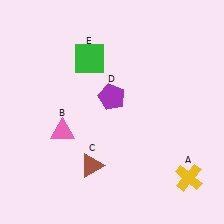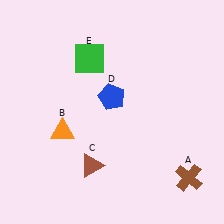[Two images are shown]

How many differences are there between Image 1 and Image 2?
There are 3 differences between the two images.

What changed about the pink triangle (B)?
In Image 1, B is pink. In Image 2, it changed to orange.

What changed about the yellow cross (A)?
In Image 1, A is yellow. In Image 2, it changed to brown.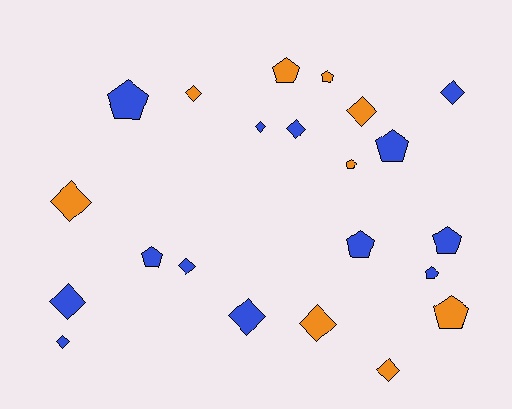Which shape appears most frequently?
Diamond, with 12 objects.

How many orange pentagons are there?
There are 4 orange pentagons.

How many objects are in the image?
There are 22 objects.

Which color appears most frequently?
Blue, with 13 objects.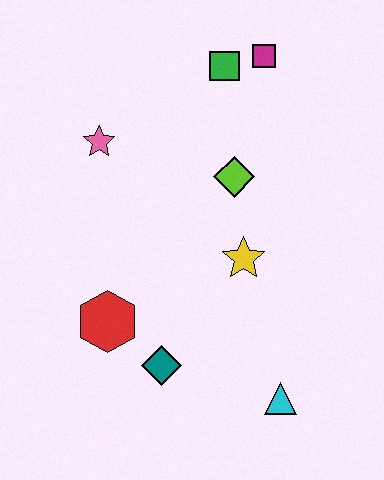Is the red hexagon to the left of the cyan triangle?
Yes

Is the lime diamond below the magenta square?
Yes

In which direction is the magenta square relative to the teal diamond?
The magenta square is above the teal diamond.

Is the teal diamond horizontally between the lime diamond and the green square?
No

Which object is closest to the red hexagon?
The teal diamond is closest to the red hexagon.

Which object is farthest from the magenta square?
The cyan triangle is farthest from the magenta square.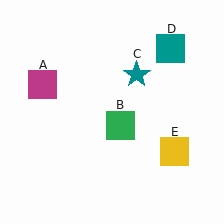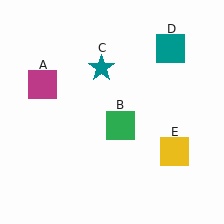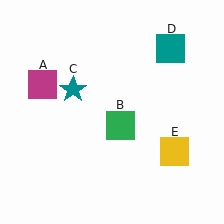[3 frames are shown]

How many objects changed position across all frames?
1 object changed position: teal star (object C).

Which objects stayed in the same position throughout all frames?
Magenta square (object A) and green square (object B) and teal square (object D) and yellow square (object E) remained stationary.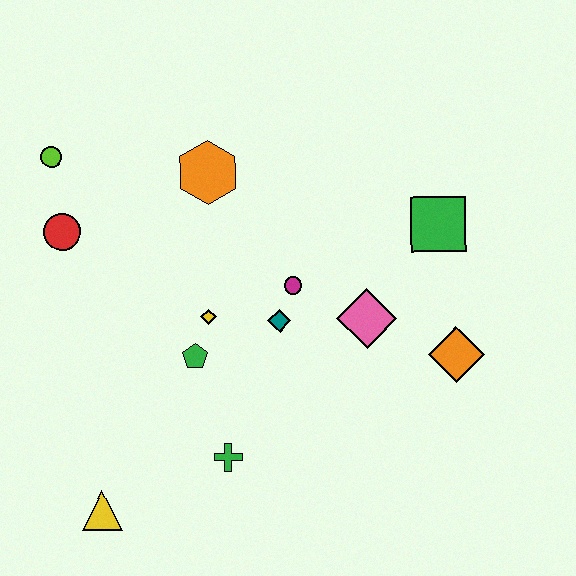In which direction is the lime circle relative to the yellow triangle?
The lime circle is above the yellow triangle.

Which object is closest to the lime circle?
The red circle is closest to the lime circle.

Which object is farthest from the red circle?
The orange diamond is farthest from the red circle.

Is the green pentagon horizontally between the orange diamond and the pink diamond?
No